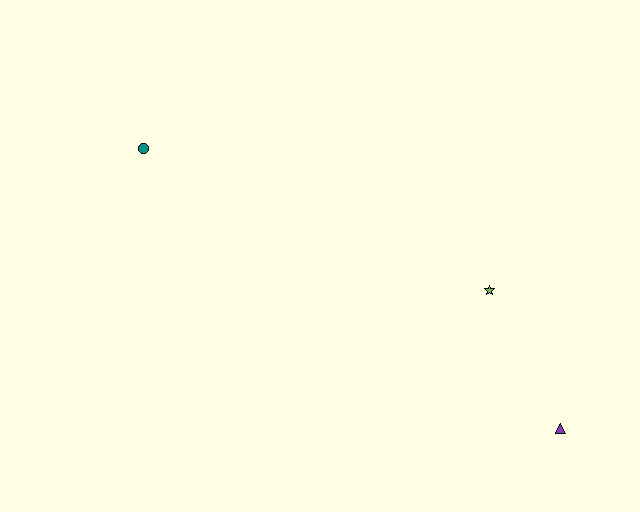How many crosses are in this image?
There are no crosses.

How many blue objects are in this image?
There are no blue objects.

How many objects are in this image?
There are 3 objects.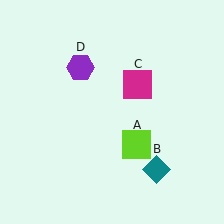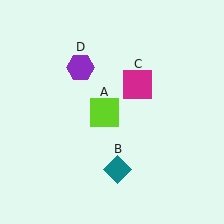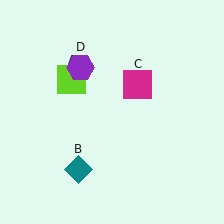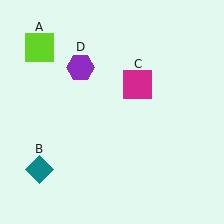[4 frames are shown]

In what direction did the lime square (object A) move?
The lime square (object A) moved up and to the left.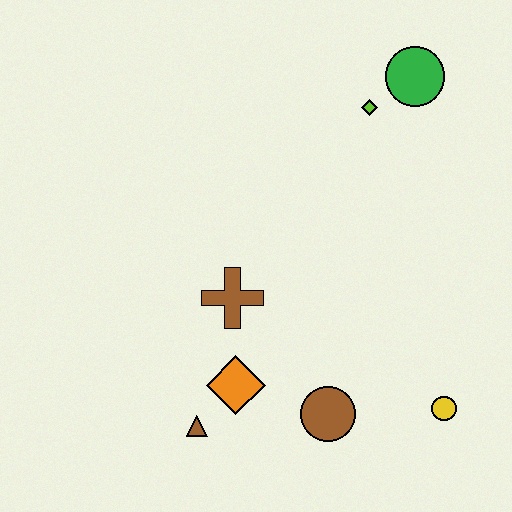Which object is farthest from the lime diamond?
The brown triangle is farthest from the lime diamond.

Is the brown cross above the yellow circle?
Yes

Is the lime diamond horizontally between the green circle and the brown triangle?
Yes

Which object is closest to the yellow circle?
The brown circle is closest to the yellow circle.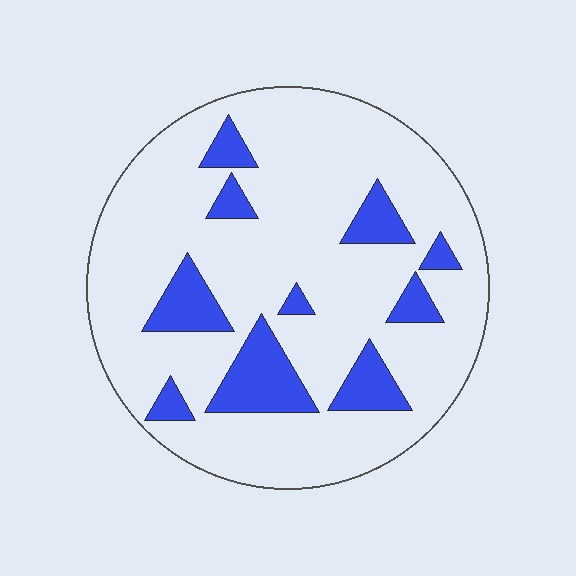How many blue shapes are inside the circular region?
10.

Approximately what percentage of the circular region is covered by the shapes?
Approximately 20%.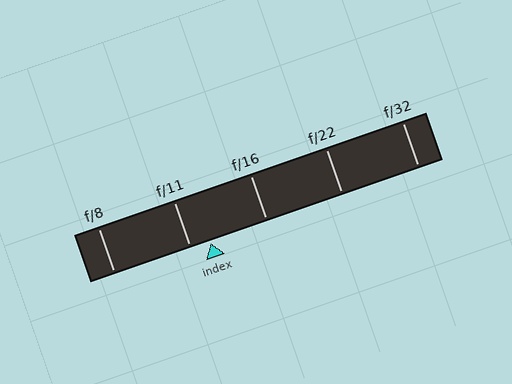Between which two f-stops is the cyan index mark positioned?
The index mark is between f/11 and f/16.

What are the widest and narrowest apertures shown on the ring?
The widest aperture shown is f/8 and the narrowest is f/32.